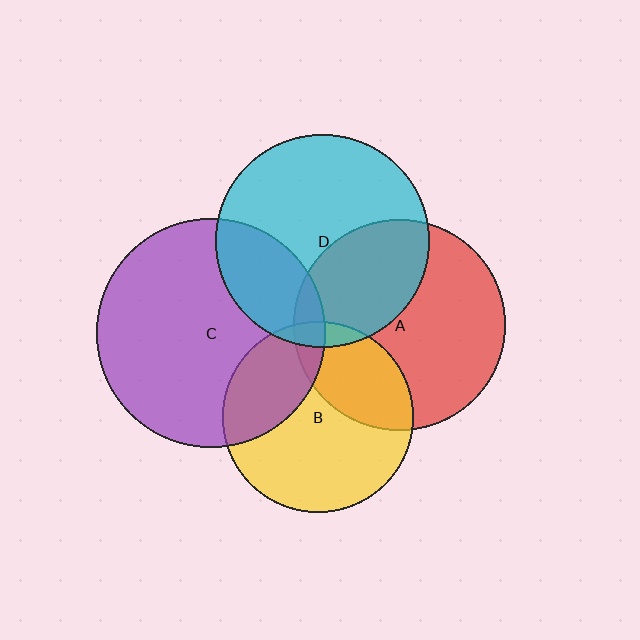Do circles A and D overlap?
Yes.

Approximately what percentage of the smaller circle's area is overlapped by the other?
Approximately 35%.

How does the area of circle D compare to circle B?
Approximately 1.2 times.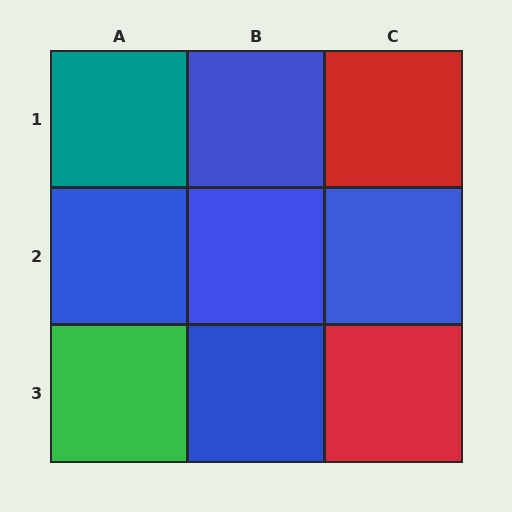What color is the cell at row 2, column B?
Blue.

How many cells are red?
2 cells are red.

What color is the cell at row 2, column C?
Blue.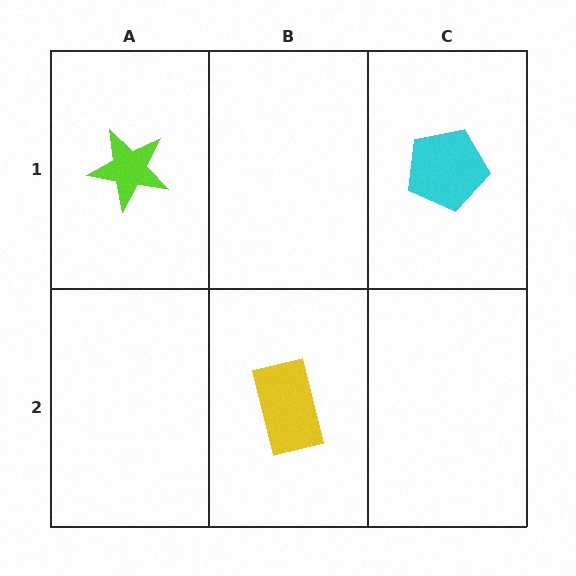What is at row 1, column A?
A lime star.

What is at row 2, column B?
A yellow rectangle.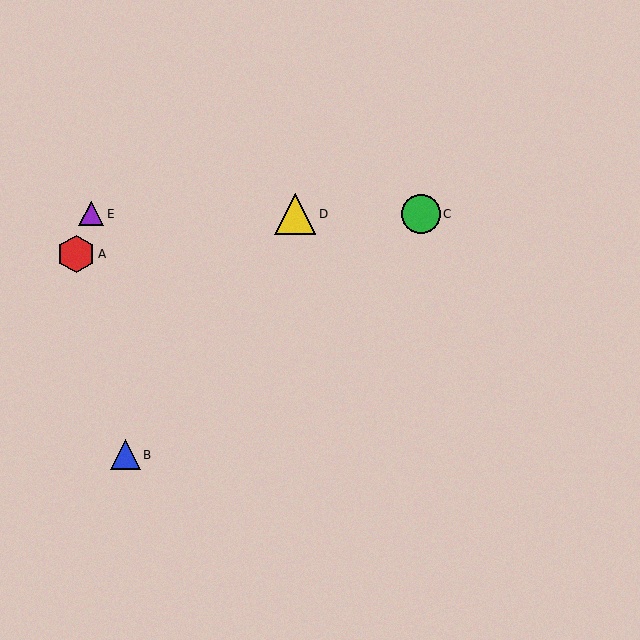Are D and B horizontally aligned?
No, D is at y≈214 and B is at y≈455.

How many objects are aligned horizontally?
3 objects (C, D, E) are aligned horizontally.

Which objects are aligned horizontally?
Objects C, D, E are aligned horizontally.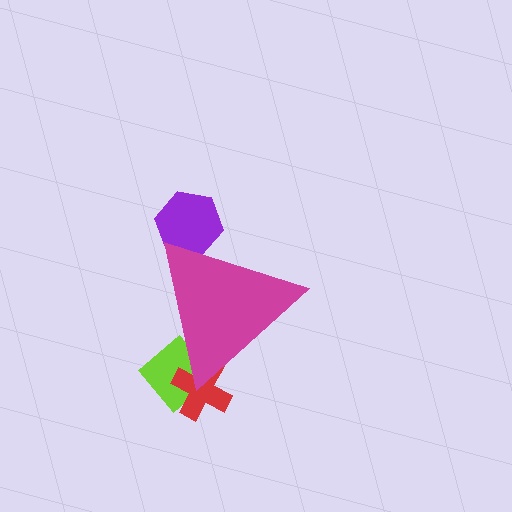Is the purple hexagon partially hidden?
Yes, the purple hexagon is partially hidden behind the magenta triangle.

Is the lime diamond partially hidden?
Yes, the lime diamond is partially hidden behind the magenta triangle.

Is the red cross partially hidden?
Yes, the red cross is partially hidden behind the magenta triangle.